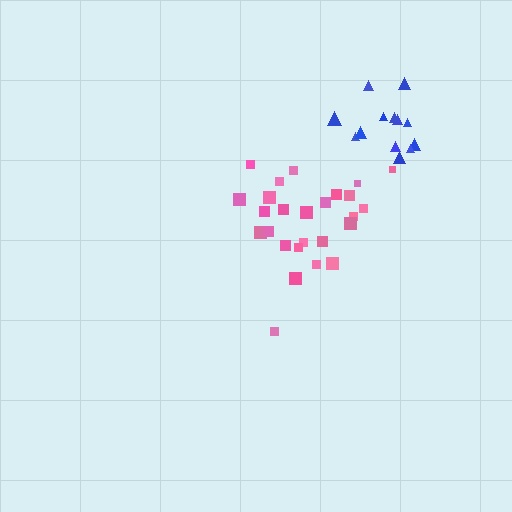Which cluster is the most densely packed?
Blue.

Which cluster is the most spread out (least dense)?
Pink.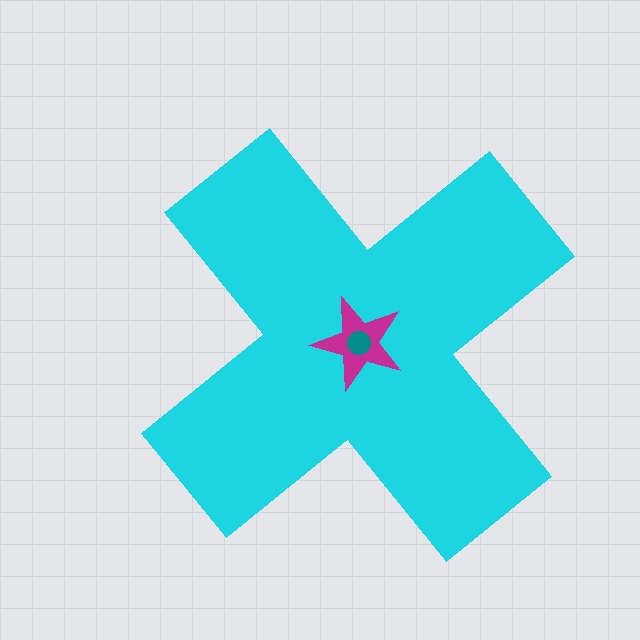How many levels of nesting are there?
3.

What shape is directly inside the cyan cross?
The magenta star.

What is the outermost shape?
The cyan cross.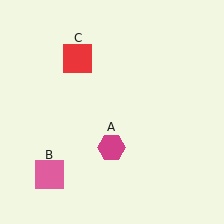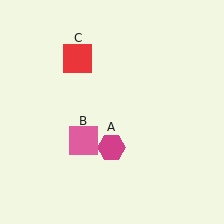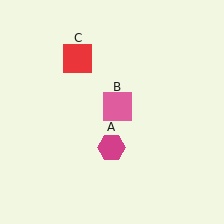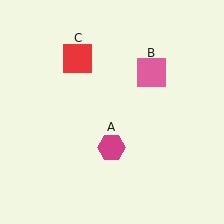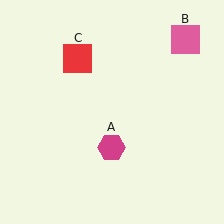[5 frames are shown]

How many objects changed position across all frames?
1 object changed position: pink square (object B).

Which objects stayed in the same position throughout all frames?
Magenta hexagon (object A) and red square (object C) remained stationary.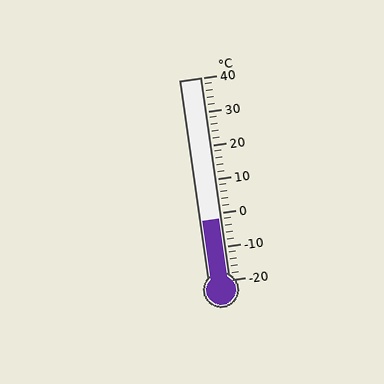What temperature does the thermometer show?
The thermometer shows approximately -2°C.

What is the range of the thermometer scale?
The thermometer scale ranges from -20°C to 40°C.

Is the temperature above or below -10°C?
The temperature is above -10°C.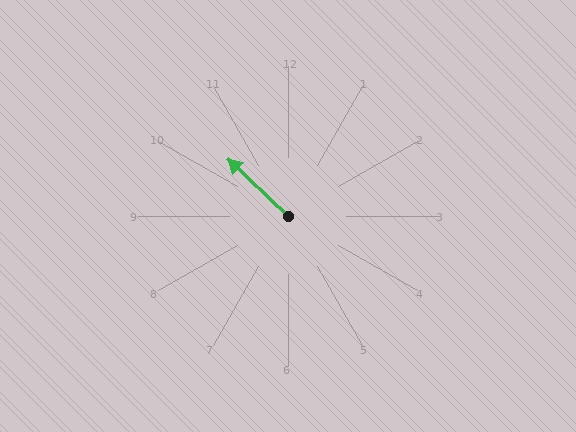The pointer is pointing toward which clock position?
Roughly 10 o'clock.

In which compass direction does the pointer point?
Northwest.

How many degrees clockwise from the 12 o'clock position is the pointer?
Approximately 314 degrees.